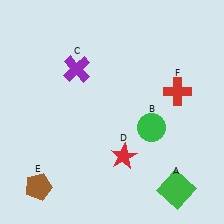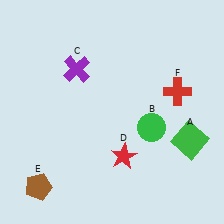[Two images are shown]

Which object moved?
The green square (A) moved up.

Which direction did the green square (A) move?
The green square (A) moved up.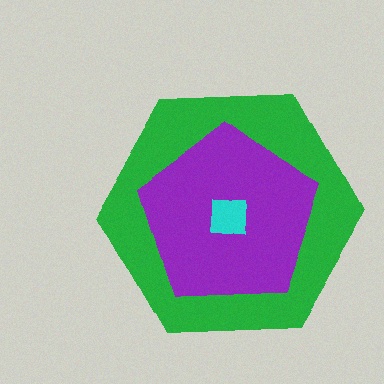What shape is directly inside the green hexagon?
The purple pentagon.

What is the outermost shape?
The green hexagon.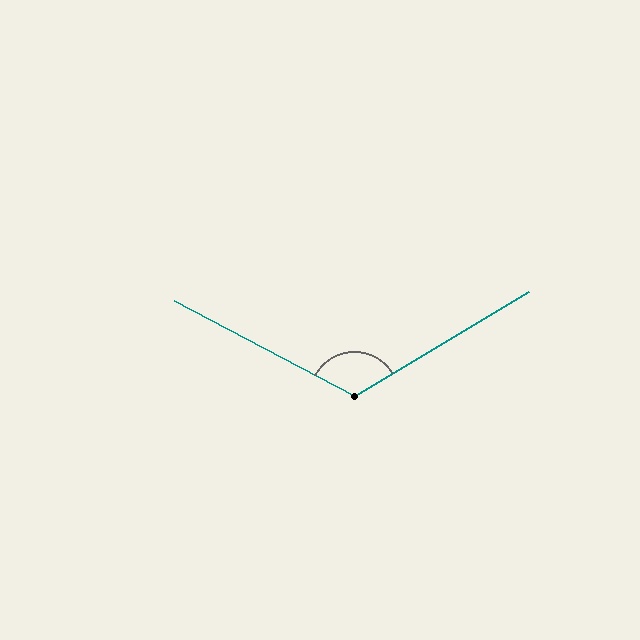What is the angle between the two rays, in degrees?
Approximately 121 degrees.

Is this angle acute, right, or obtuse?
It is obtuse.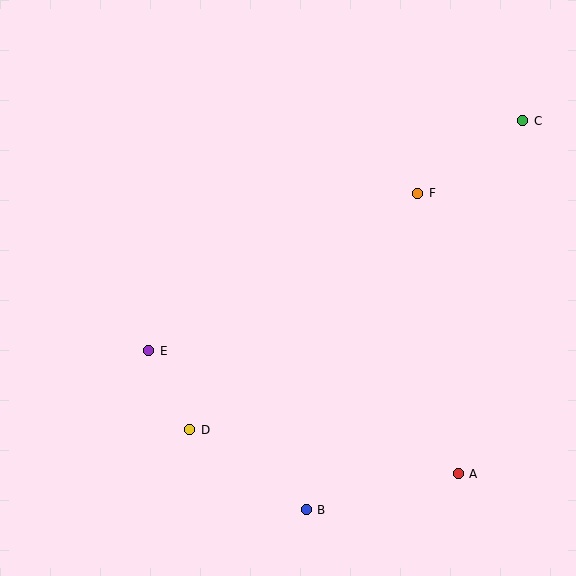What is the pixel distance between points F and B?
The distance between F and B is 335 pixels.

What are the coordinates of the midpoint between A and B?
The midpoint between A and B is at (382, 492).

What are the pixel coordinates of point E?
Point E is at (149, 351).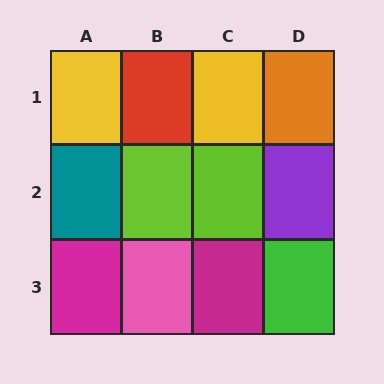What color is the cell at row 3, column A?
Magenta.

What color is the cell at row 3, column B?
Pink.